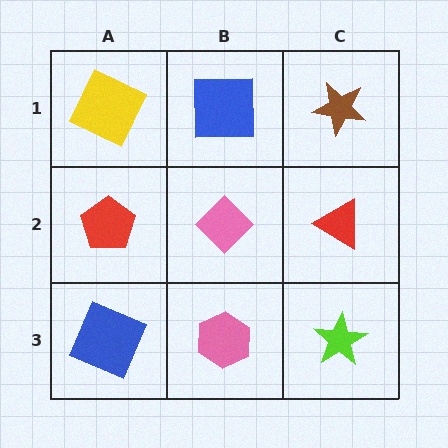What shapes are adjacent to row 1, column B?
A pink diamond (row 2, column B), a yellow square (row 1, column A), a brown star (row 1, column C).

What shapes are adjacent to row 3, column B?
A pink diamond (row 2, column B), a blue square (row 3, column A), a lime star (row 3, column C).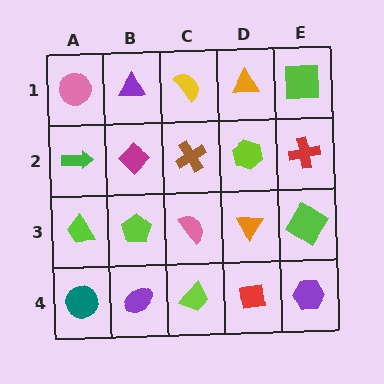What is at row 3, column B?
A lime pentagon.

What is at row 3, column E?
A lime diamond.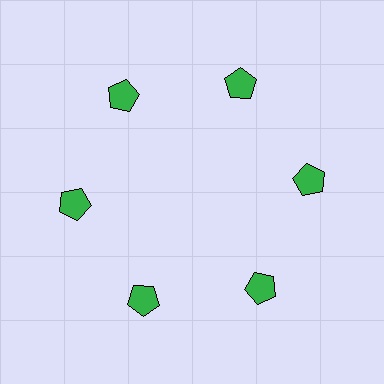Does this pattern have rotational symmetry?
Yes, this pattern has 6-fold rotational symmetry. It looks the same after rotating 60 degrees around the center.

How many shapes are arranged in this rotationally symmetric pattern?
There are 6 shapes, arranged in 6 groups of 1.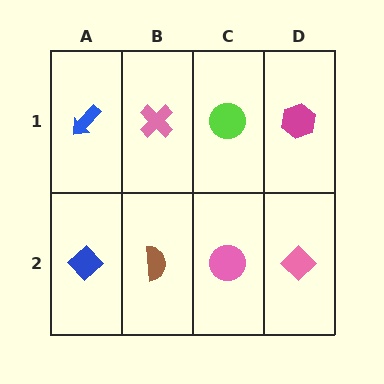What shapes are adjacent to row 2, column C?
A lime circle (row 1, column C), a brown semicircle (row 2, column B), a pink diamond (row 2, column D).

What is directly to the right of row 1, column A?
A pink cross.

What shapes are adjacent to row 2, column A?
A blue arrow (row 1, column A), a brown semicircle (row 2, column B).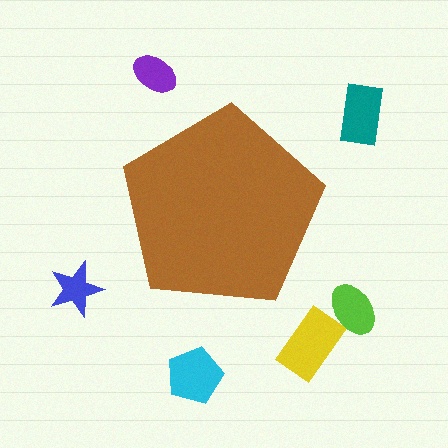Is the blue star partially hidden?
No, the blue star is fully visible.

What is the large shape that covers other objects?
A brown pentagon.